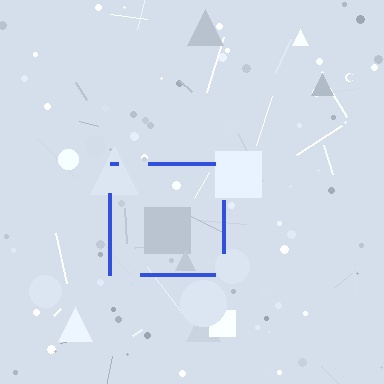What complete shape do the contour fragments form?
The contour fragments form a square.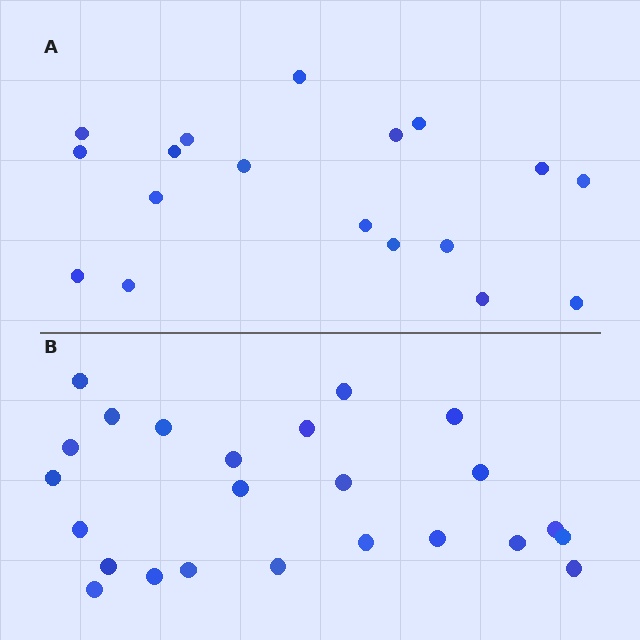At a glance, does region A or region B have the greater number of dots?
Region B (the bottom region) has more dots.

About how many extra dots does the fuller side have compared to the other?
Region B has about 6 more dots than region A.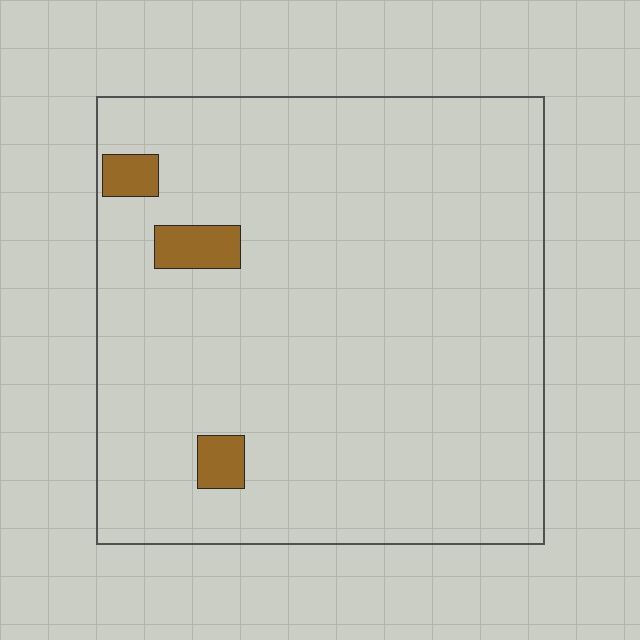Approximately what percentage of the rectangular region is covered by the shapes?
Approximately 5%.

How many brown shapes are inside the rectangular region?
3.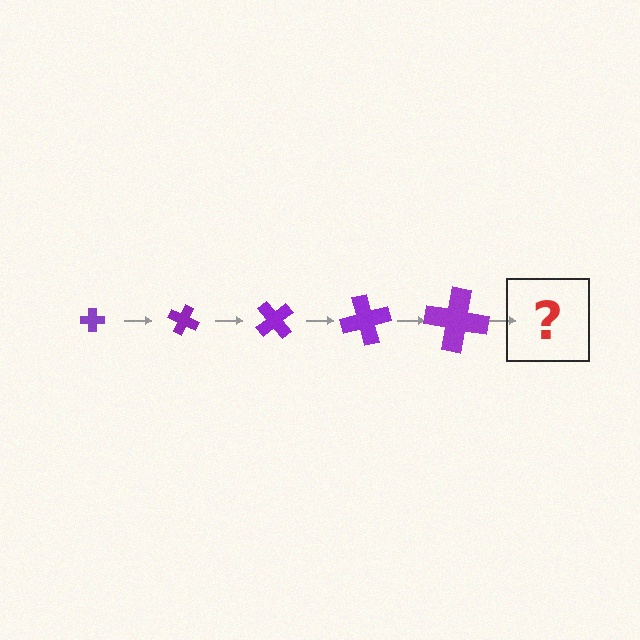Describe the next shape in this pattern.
It should be a cross, larger than the previous one and rotated 125 degrees from the start.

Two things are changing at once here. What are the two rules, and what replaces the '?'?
The two rules are that the cross grows larger each step and it rotates 25 degrees each step. The '?' should be a cross, larger than the previous one and rotated 125 degrees from the start.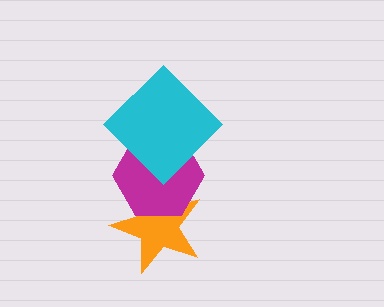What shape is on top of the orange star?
The magenta hexagon is on top of the orange star.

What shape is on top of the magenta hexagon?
The cyan diamond is on top of the magenta hexagon.